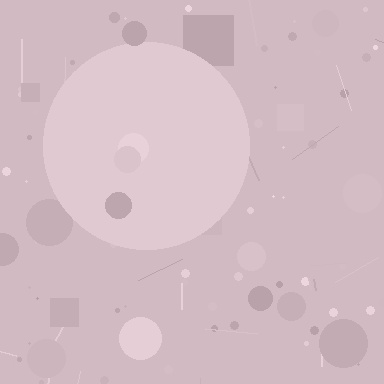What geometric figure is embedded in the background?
A circle is embedded in the background.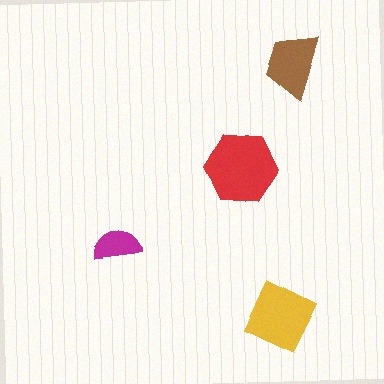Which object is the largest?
The red hexagon.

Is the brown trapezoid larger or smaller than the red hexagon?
Smaller.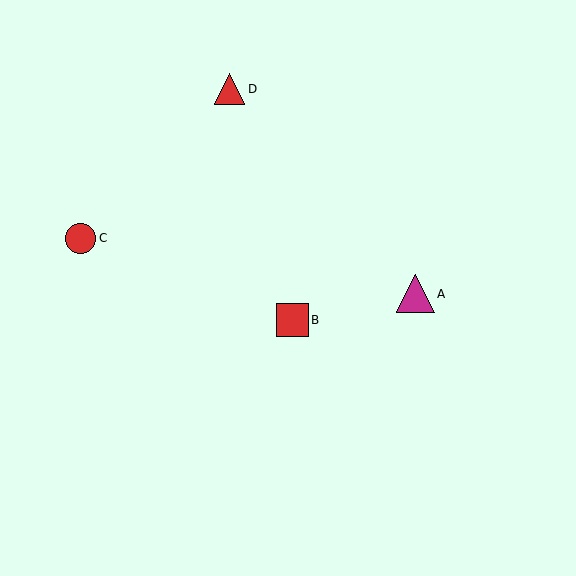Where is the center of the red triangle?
The center of the red triangle is at (229, 89).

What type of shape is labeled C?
Shape C is a red circle.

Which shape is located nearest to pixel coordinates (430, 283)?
The magenta triangle (labeled A) at (415, 294) is nearest to that location.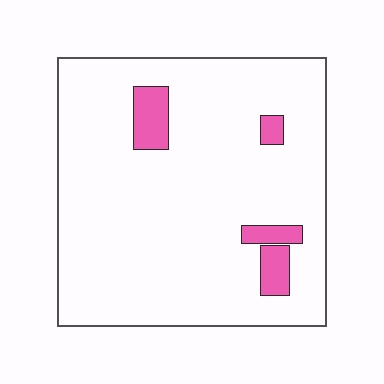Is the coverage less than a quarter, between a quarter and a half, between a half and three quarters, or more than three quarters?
Less than a quarter.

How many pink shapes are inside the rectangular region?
4.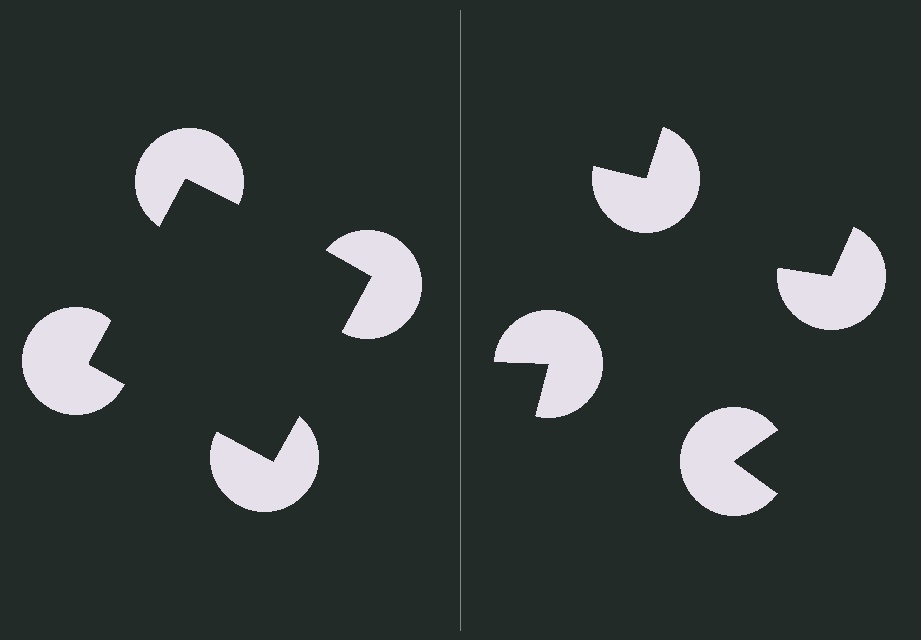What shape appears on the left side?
An illusory square.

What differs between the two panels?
The pac-man discs are positioned identically on both sides; only the wedge orientations differ. On the left they align to a square; on the right they are misaligned.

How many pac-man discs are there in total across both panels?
8 — 4 on each side.